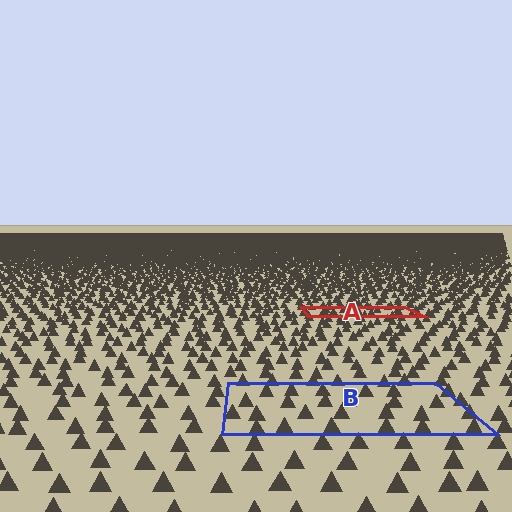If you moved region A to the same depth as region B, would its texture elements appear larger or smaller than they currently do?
They would appear larger. At a closer depth, the same texture elements are projected at a bigger on-screen size.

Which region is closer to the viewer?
Region B is closer. The texture elements there are larger and more spread out.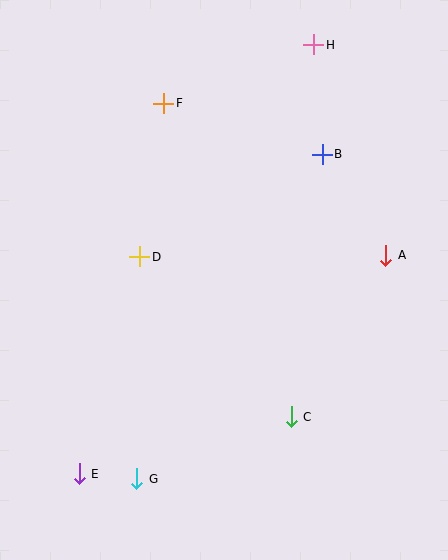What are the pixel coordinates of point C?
Point C is at (291, 417).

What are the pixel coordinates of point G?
Point G is at (137, 479).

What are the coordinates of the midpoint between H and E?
The midpoint between H and E is at (196, 259).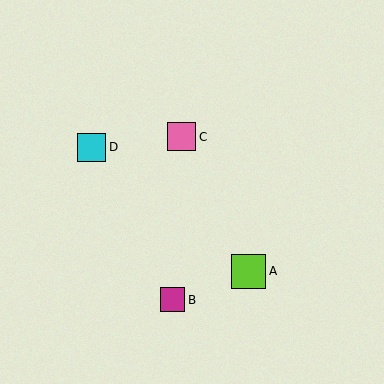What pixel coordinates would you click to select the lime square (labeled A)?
Click at (249, 272) to select the lime square A.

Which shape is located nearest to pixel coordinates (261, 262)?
The lime square (labeled A) at (249, 272) is nearest to that location.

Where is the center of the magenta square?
The center of the magenta square is at (173, 300).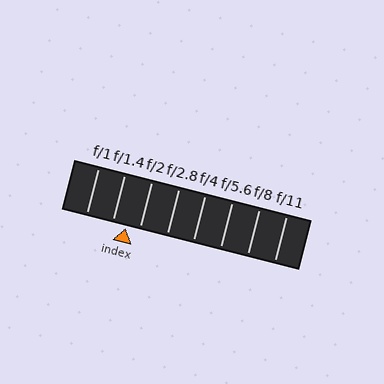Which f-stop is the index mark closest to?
The index mark is closest to f/1.4.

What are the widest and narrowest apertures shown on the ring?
The widest aperture shown is f/1 and the narrowest is f/11.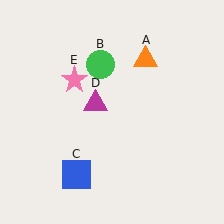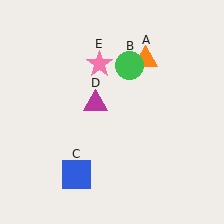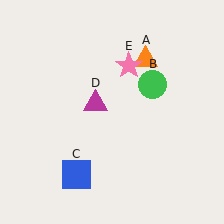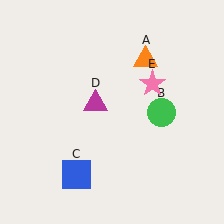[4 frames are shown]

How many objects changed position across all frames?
2 objects changed position: green circle (object B), pink star (object E).